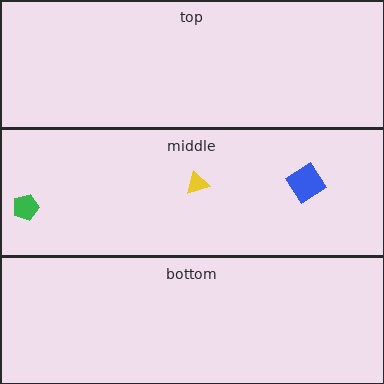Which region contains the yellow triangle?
The middle region.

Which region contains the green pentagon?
The middle region.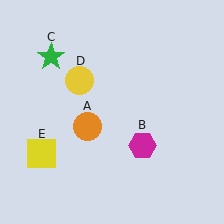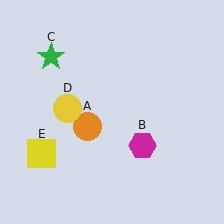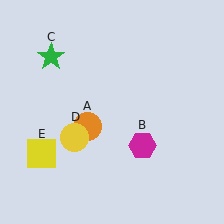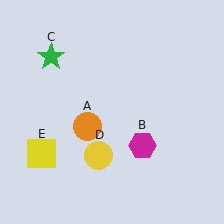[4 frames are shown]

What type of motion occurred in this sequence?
The yellow circle (object D) rotated counterclockwise around the center of the scene.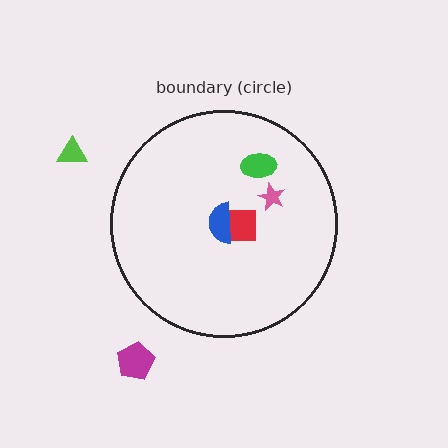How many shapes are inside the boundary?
4 inside, 2 outside.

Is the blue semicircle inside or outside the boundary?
Inside.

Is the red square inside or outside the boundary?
Inside.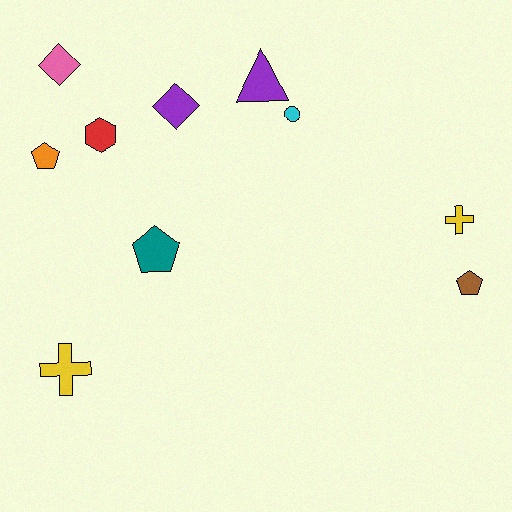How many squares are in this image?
There are no squares.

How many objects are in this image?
There are 10 objects.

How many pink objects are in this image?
There is 1 pink object.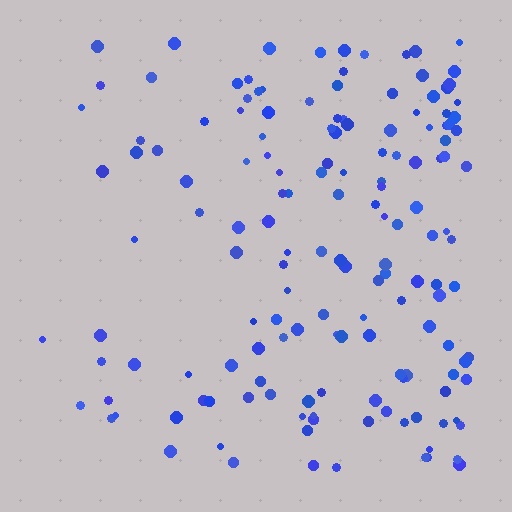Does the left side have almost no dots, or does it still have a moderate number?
Still a moderate number, just noticeably fewer than the right.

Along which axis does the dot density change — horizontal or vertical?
Horizontal.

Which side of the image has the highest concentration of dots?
The right.